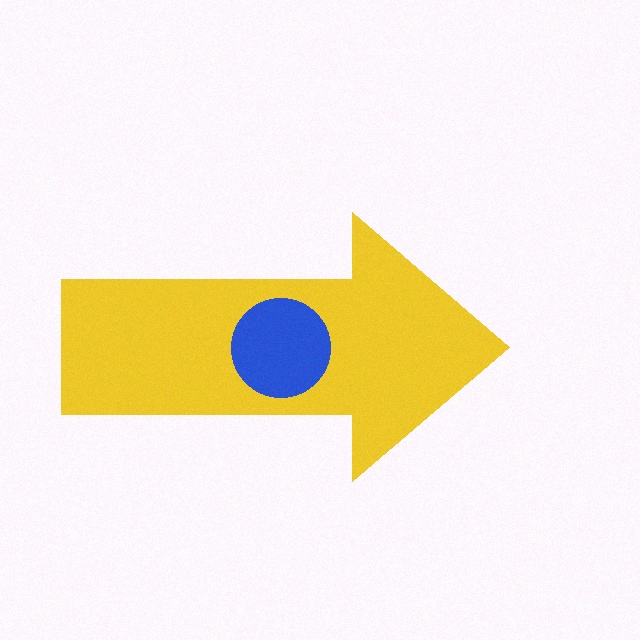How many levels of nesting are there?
2.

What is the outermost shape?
The yellow arrow.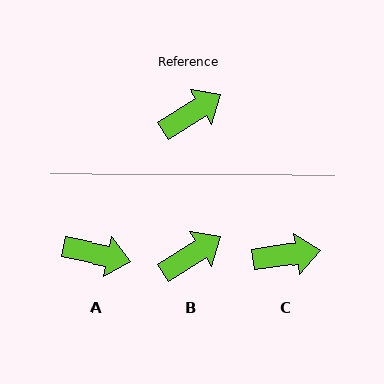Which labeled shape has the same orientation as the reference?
B.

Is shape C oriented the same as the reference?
No, it is off by about 24 degrees.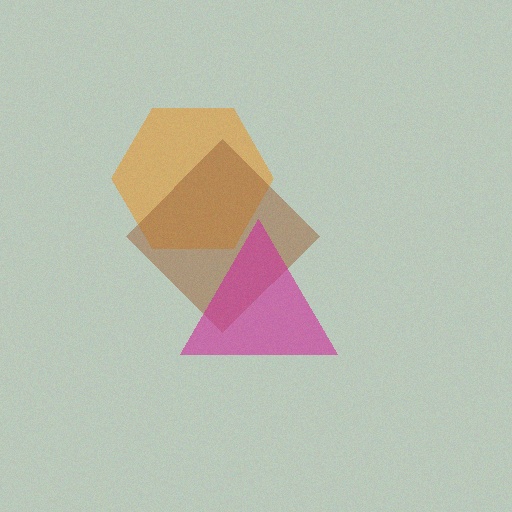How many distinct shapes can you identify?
There are 3 distinct shapes: an orange hexagon, a brown diamond, a magenta triangle.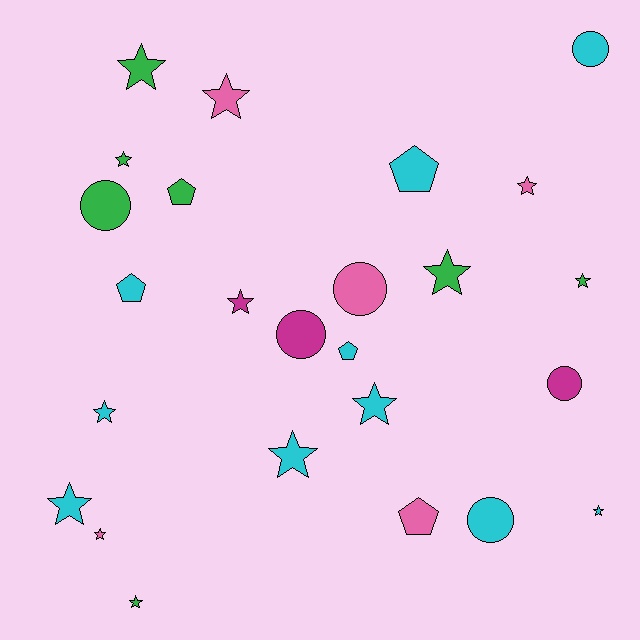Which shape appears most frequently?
Star, with 14 objects.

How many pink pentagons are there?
There is 1 pink pentagon.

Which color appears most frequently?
Cyan, with 10 objects.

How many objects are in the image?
There are 25 objects.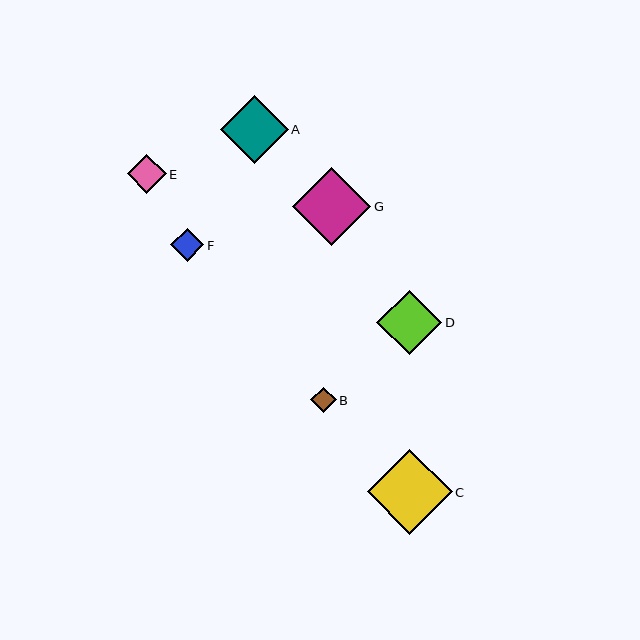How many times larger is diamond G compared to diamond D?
Diamond G is approximately 1.2 times the size of diamond D.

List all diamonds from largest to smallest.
From largest to smallest: C, G, A, D, E, F, B.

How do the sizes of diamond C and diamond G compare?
Diamond C and diamond G are approximately the same size.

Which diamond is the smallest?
Diamond B is the smallest with a size of approximately 26 pixels.